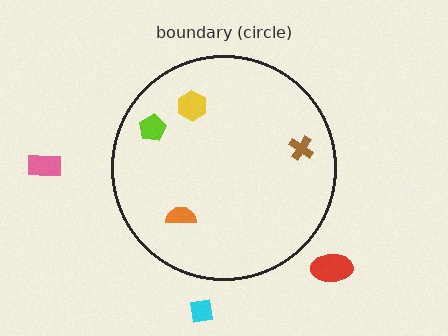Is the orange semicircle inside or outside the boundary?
Inside.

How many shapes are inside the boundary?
4 inside, 3 outside.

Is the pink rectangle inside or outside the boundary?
Outside.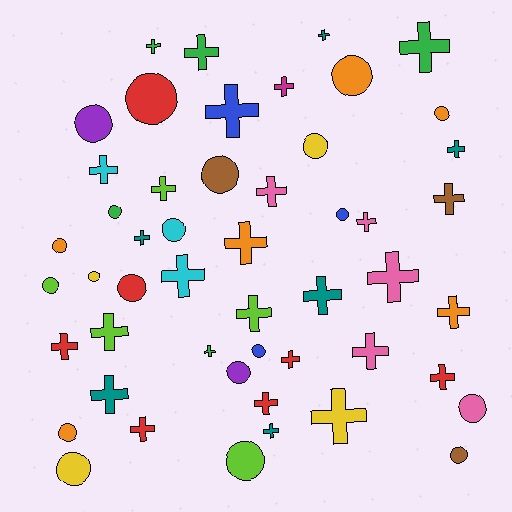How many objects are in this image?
There are 50 objects.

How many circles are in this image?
There are 20 circles.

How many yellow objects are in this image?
There are 4 yellow objects.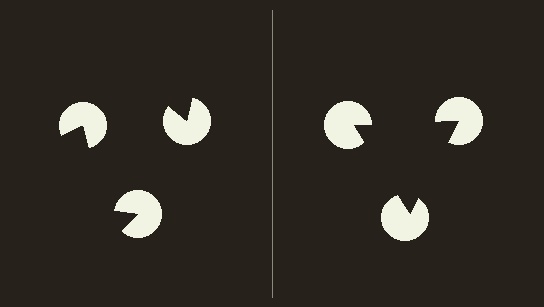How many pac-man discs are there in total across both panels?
6 — 3 on each side.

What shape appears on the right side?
An illusory triangle.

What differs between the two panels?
The pac-man discs are positioned identically on both sides; only the wedge orientations differ. On the right they align to a triangle; on the left they are misaligned.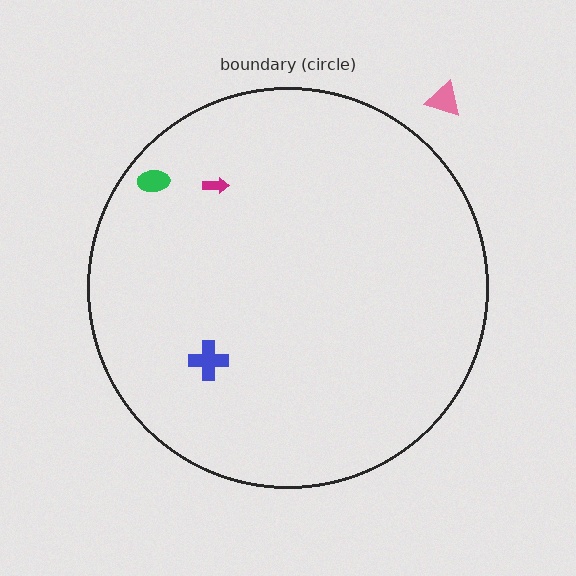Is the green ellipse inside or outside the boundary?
Inside.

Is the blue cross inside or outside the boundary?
Inside.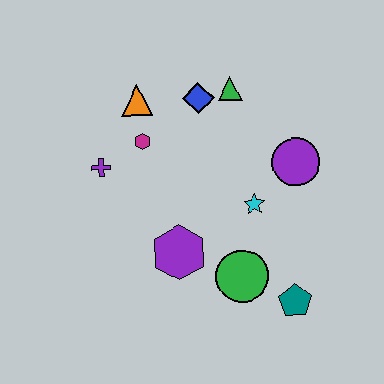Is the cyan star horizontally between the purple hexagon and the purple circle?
Yes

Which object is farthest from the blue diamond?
The teal pentagon is farthest from the blue diamond.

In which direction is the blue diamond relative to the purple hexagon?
The blue diamond is above the purple hexagon.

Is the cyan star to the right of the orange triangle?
Yes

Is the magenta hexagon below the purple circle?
No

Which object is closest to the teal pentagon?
The green circle is closest to the teal pentagon.